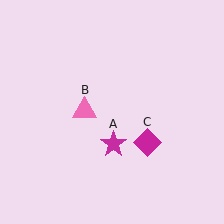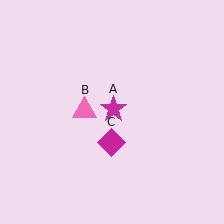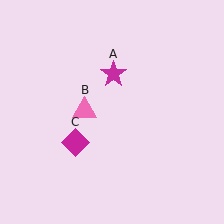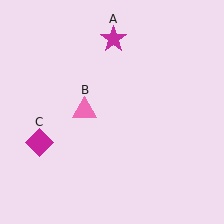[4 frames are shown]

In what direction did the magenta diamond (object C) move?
The magenta diamond (object C) moved left.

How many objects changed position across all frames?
2 objects changed position: magenta star (object A), magenta diamond (object C).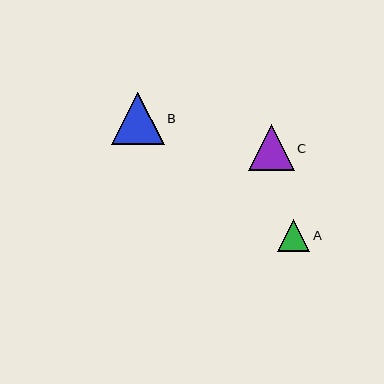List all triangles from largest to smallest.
From largest to smallest: B, C, A.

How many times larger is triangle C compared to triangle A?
Triangle C is approximately 1.4 times the size of triangle A.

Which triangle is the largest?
Triangle B is the largest with a size of approximately 53 pixels.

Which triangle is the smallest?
Triangle A is the smallest with a size of approximately 32 pixels.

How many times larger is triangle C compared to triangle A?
Triangle C is approximately 1.4 times the size of triangle A.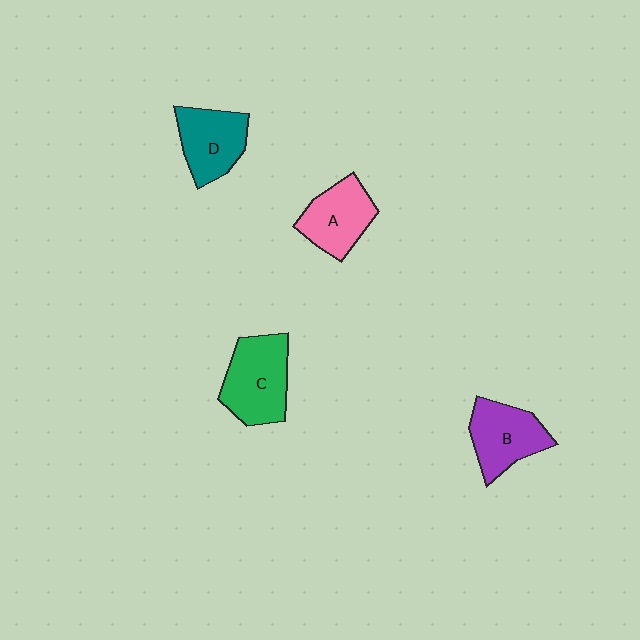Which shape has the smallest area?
Shape A (pink).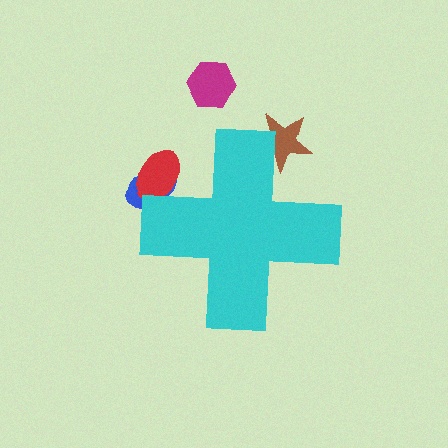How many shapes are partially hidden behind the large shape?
3 shapes are partially hidden.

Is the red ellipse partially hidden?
Yes, the red ellipse is partially hidden behind the cyan cross.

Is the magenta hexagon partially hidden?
No, the magenta hexagon is fully visible.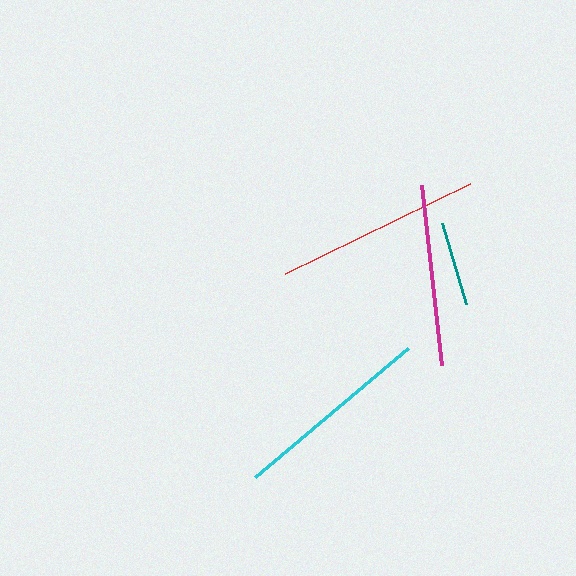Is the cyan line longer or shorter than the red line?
The red line is longer than the cyan line.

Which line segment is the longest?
The red line is the longest at approximately 205 pixels.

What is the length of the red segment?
The red segment is approximately 205 pixels long.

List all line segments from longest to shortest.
From longest to shortest: red, cyan, magenta, teal.